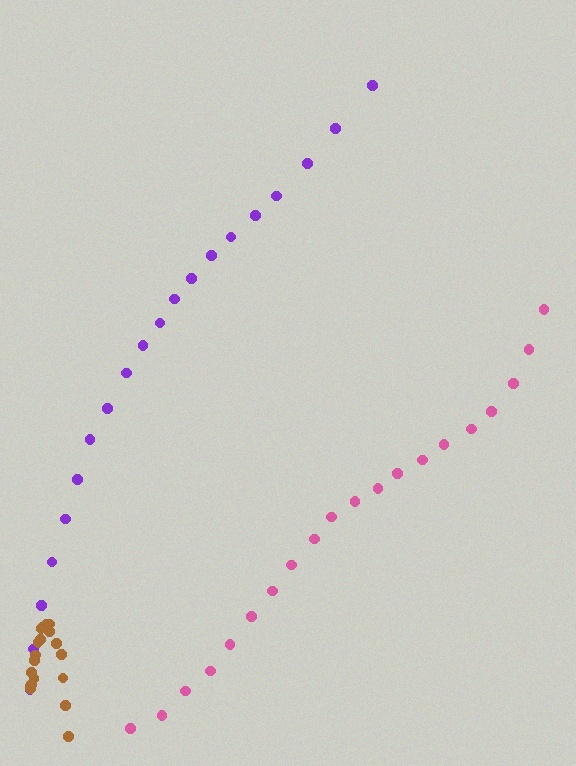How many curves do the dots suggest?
There are 3 distinct paths.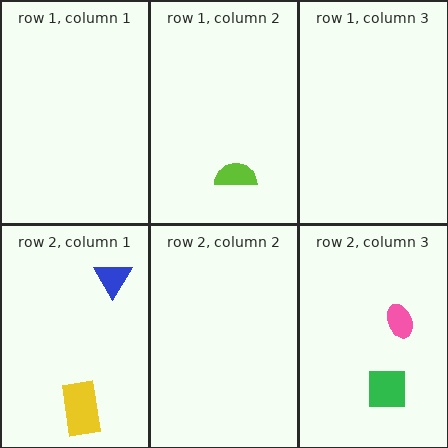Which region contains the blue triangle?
The row 2, column 1 region.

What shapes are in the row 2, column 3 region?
The green square, the pink ellipse.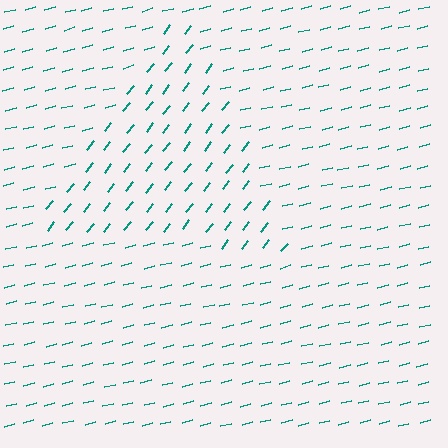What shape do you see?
I see a triangle.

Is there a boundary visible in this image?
Yes, there is a texture boundary formed by a change in line orientation.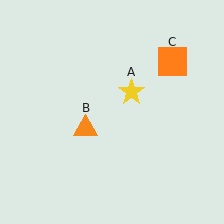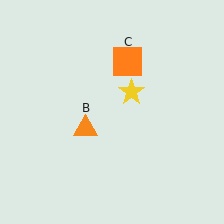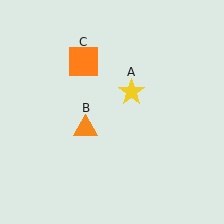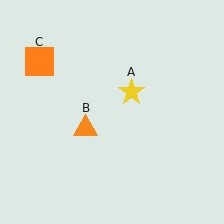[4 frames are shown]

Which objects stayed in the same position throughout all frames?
Yellow star (object A) and orange triangle (object B) remained stationary.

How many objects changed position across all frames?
1 object changed position: orange square (object C).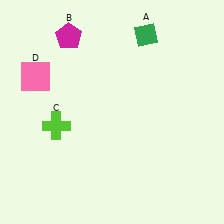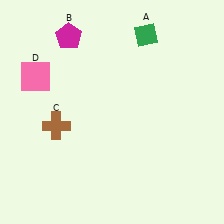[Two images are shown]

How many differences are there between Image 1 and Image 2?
There is 1 difference between the two images.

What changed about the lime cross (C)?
In Image 1, C is lime. In Image 2, it changed to brown.